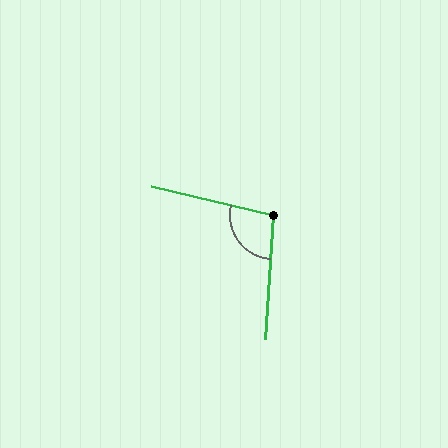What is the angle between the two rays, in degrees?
Approximately 99 degrees.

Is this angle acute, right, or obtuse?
It is obtuse.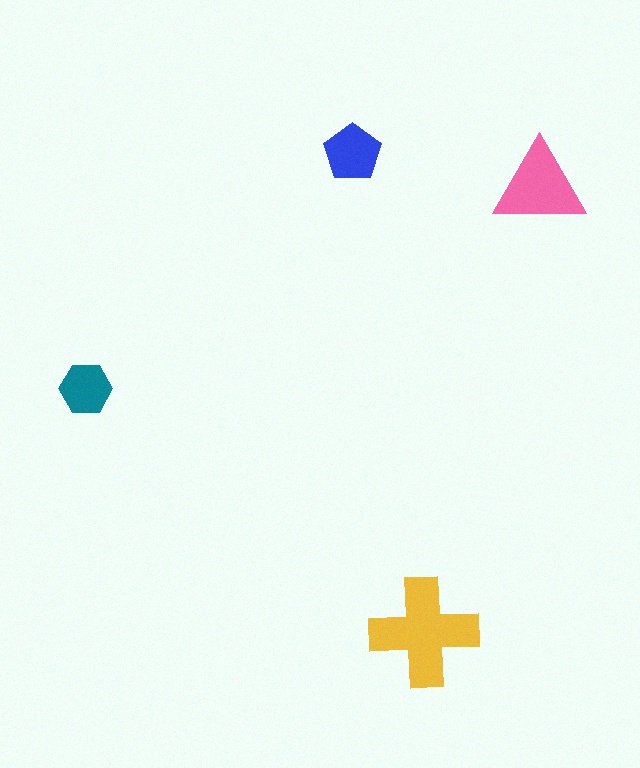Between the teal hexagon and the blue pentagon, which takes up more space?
The blue pentagon.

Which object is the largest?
The yellow cross.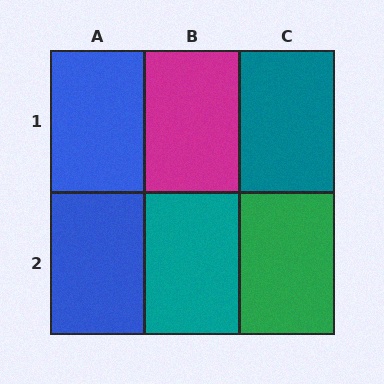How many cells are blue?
2 cells are blue.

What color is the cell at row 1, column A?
Blue.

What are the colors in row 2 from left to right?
Blue, teal, green.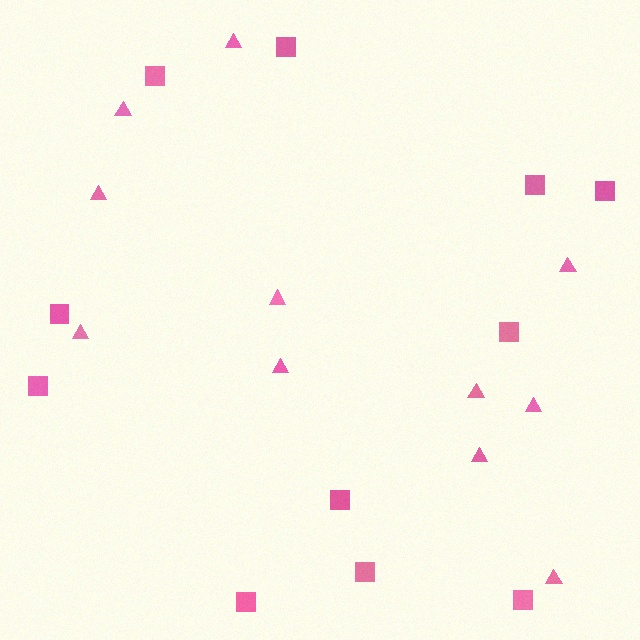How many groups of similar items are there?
There are 2 groups: one group of triangles (11) and one group of squares (11).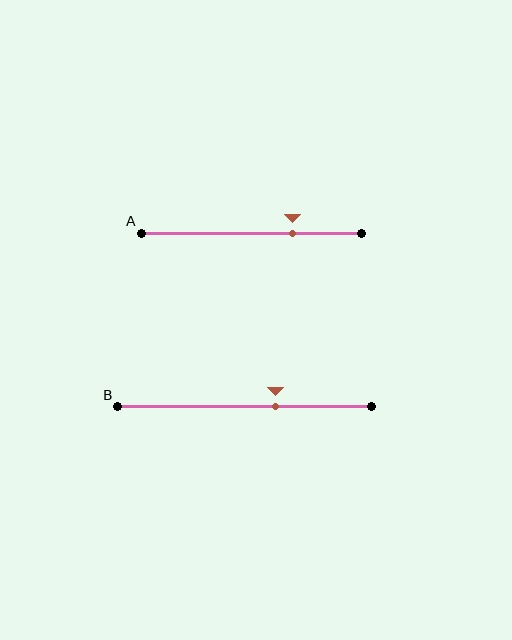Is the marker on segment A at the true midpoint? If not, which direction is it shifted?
No, the marker on segment A is shifted to the right by about 19% of the segment length.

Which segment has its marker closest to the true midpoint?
Segment B has its marker closest to the true midpoint.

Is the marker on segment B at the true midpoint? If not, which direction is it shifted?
No, the marker on segment B is shifted to the right by about 12% of the segment length.